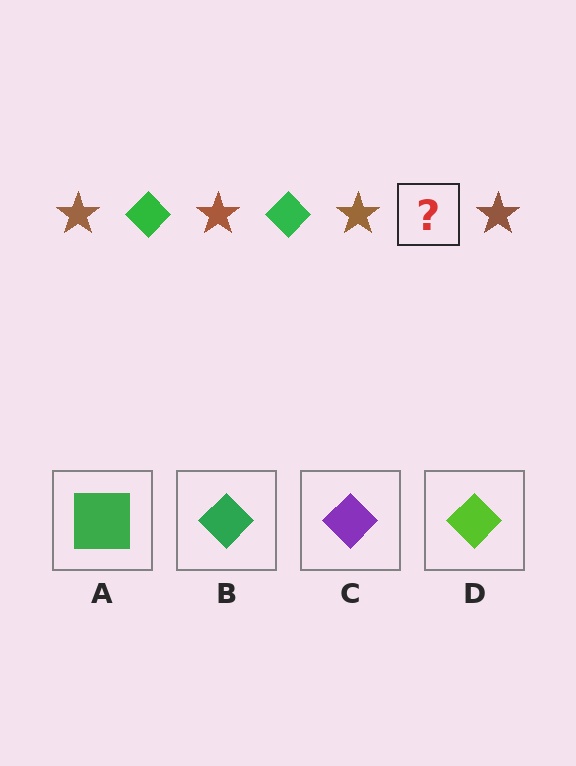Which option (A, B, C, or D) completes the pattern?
B.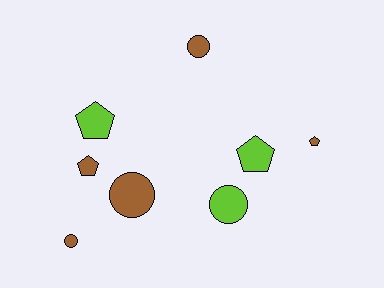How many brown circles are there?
There are 3 brown circles.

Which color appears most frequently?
Brown, with 5 objects.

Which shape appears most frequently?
Circle, with 4 objects.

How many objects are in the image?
There are 8 objects.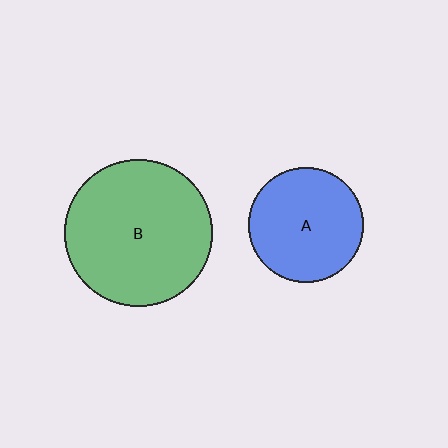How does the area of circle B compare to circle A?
Approximately 1.6 times.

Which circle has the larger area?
Circle B (green).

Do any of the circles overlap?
No, none of the circles overlap.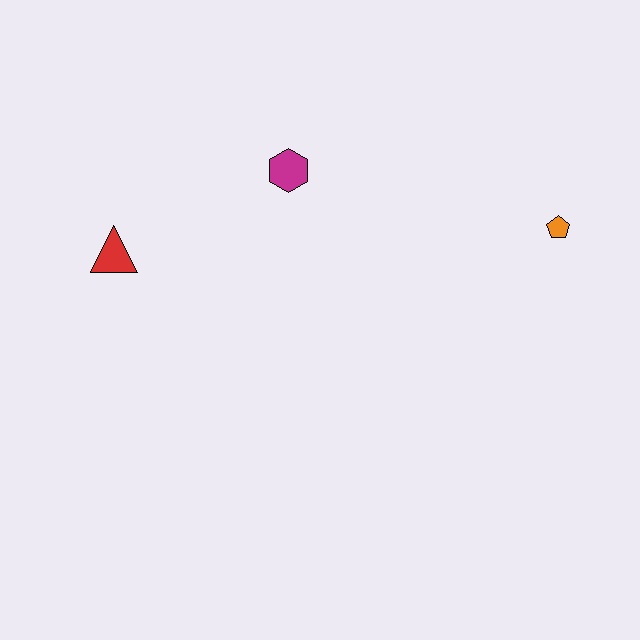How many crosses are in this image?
There are no crosses.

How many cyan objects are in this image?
There are no cyan objects.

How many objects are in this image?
There are 3 objects.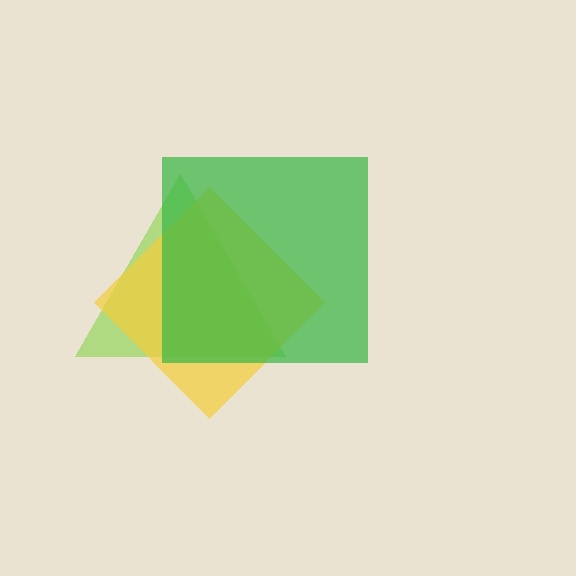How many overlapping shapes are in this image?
There are 3 overlapping shapes in the image.